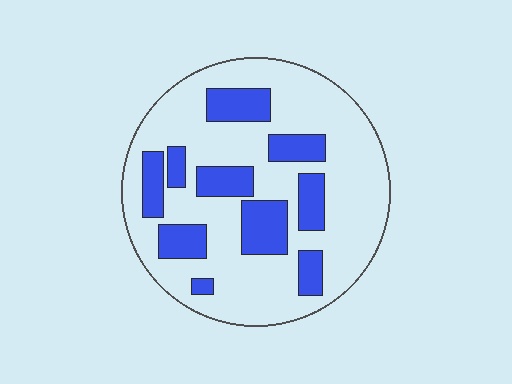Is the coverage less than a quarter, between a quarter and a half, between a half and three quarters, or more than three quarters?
Between a quarter and a half.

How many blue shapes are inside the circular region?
10.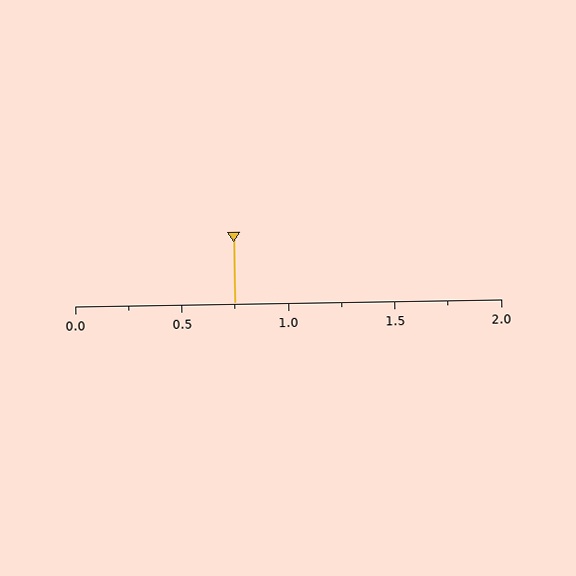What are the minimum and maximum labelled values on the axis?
The axis runs from 0.0 to 2.0.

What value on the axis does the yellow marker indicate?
The marker indicates approximately 0.75.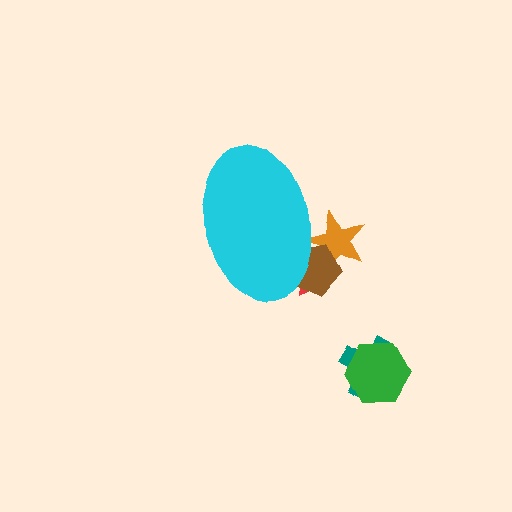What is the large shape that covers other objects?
A cyan ellipse.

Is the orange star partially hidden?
Yes, the orange star is partially hidden behind the cyan ellipse.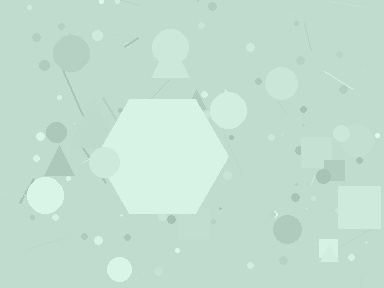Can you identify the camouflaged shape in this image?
The camouflaged shape is a hexagon.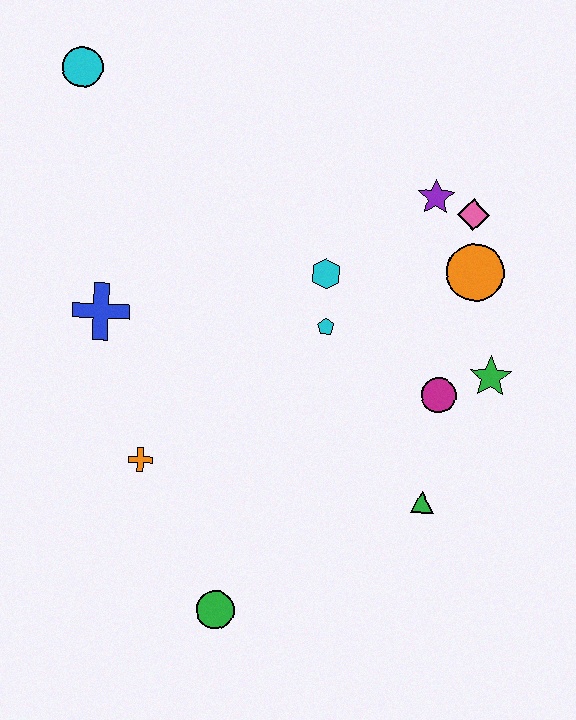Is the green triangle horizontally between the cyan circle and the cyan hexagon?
No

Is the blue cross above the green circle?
Yes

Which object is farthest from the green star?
The cyan circle is farthest from the green star.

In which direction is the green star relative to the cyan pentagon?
The green star is to the right of the cyan pentagon.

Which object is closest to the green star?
The magenta circle is closest to the green star.